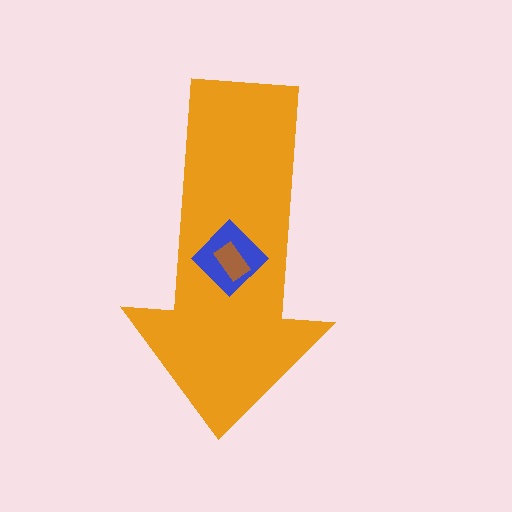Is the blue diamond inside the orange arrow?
Yes.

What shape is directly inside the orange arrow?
The blue diamond.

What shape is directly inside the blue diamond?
The brown rectangle.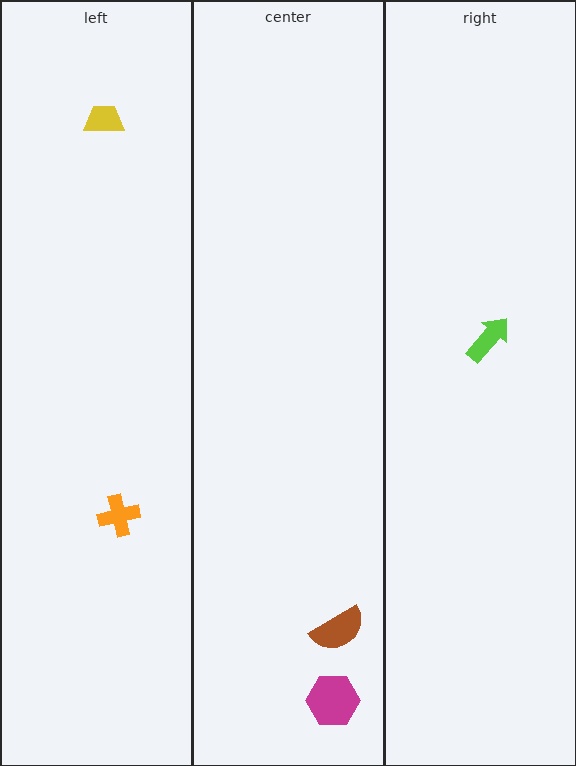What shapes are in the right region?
The lime arrow.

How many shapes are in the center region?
2.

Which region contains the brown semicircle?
The center region.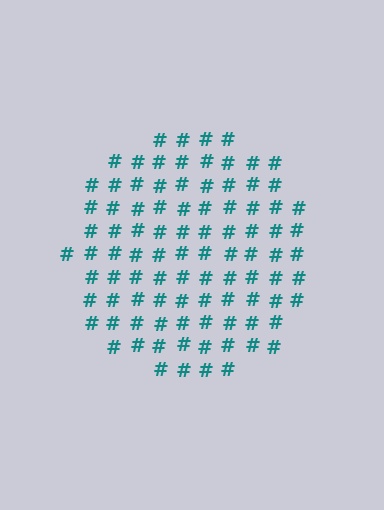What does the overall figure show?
The overall figure shows a circle.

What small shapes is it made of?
It is made of small hash symbols.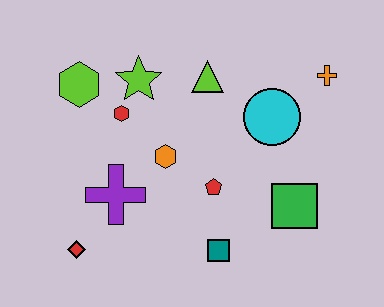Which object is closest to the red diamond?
The purple cross is closest to the red diamond.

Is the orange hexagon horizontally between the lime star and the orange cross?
Yes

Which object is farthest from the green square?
The lime hexagon is farthest from the green square.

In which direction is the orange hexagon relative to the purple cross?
The orange hexagon is to the right of the purple cross.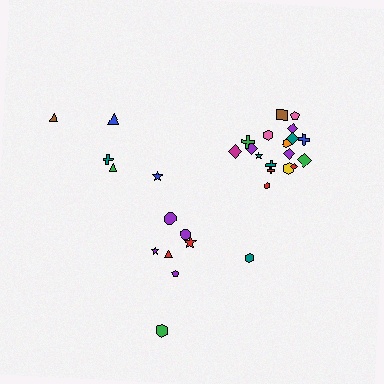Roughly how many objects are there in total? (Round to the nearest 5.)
Roughly 30 objects in total.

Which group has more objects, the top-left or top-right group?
The top-right group.